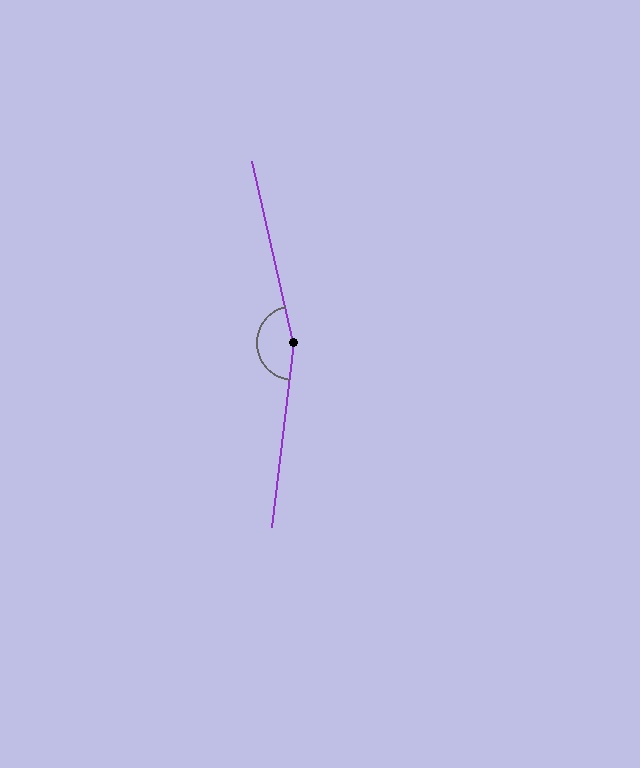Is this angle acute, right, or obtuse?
It is obtuse.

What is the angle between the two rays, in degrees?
Approximately 160 degrees.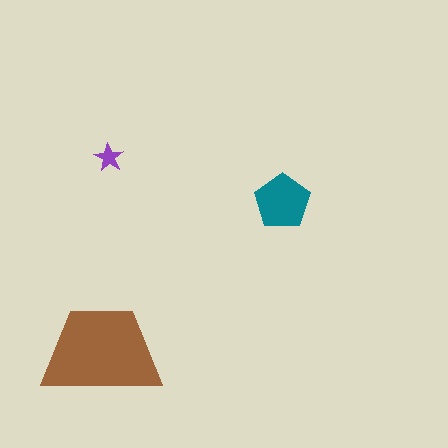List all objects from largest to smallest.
The brown trapezoid, the teal pentagon, the purple star.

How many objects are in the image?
There are 3 objects in the image.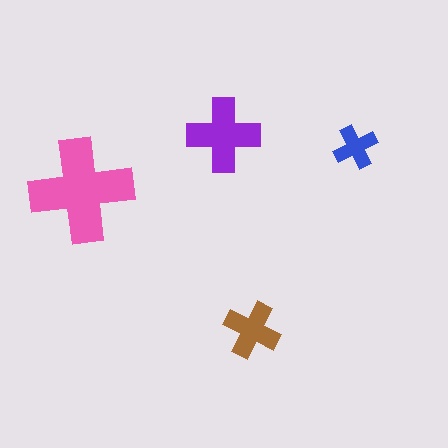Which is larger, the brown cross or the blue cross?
The brown one.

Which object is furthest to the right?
The blue cross is rightmost.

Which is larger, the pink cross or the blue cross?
The pink one.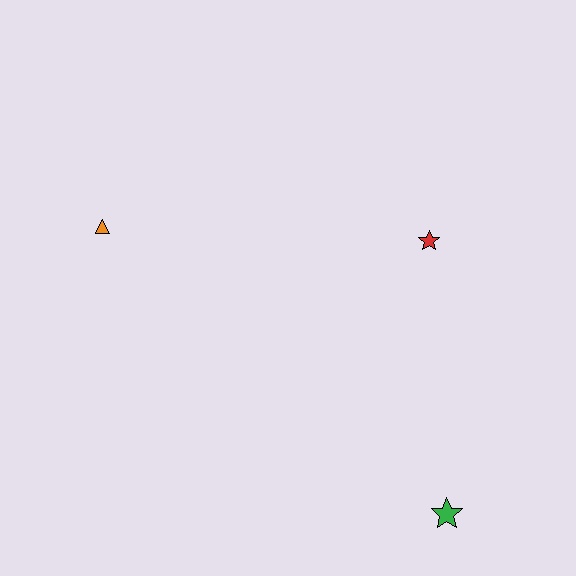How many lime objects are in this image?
There are no lime objects.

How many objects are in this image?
There are 3 objects.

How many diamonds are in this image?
There are no diamonds.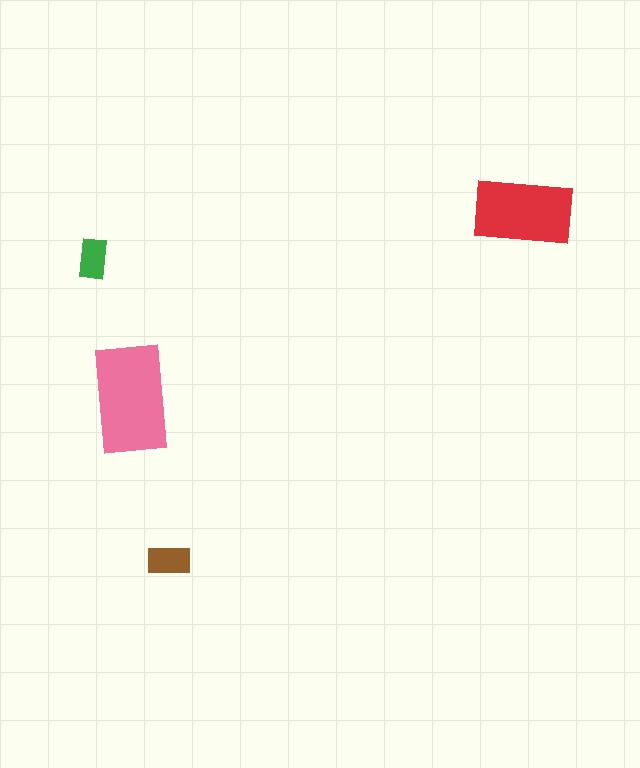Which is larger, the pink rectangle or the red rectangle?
The pink one.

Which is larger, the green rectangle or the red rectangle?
The red one.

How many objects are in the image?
There are 4 objects in the image.